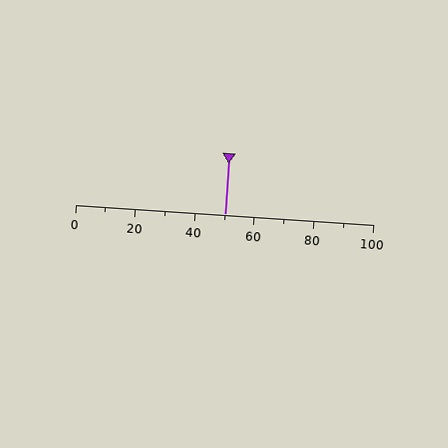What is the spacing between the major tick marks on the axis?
The major ticks are spaced 20 apart.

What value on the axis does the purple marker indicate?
The marker indicates approximately 50.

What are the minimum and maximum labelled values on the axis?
The axis runs from 0 to 100.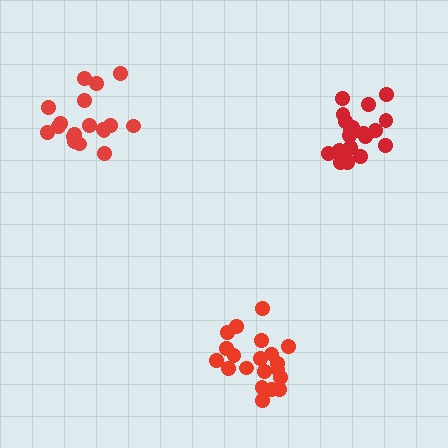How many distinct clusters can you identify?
There are 3 distinct clusters.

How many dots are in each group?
Group 1: 18 dots, Group 2: 21 dots, Group 3: 20 dots (59 total).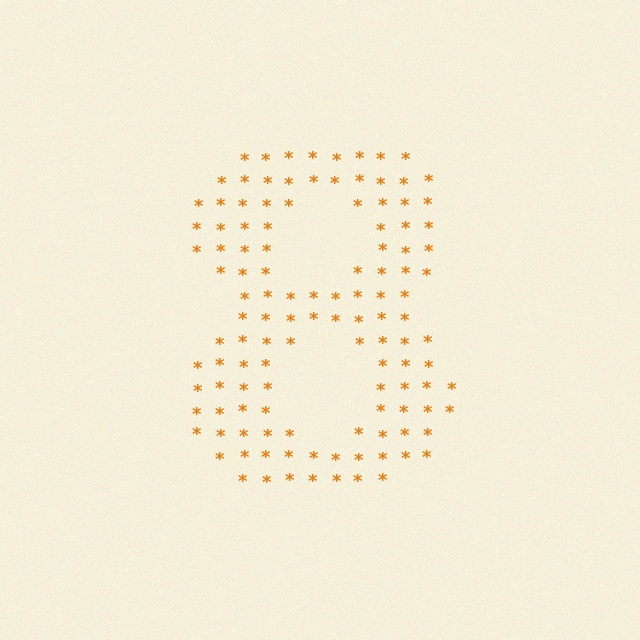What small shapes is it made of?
It is made of small asterisks.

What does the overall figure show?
The overall figure shows the digit 8.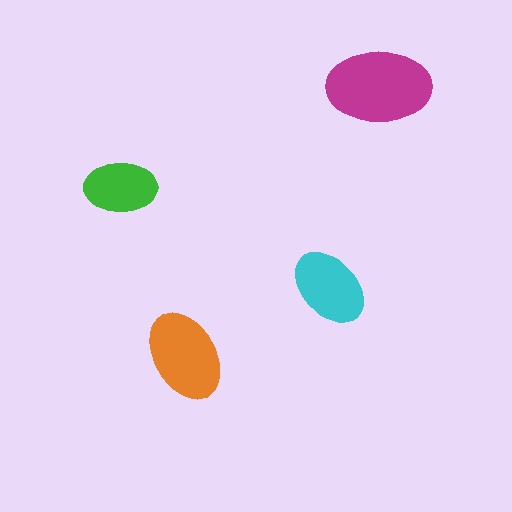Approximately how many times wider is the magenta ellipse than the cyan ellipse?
About 1.5 times wider.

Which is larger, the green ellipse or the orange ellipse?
The orange one.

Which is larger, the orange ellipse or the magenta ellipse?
The magenta one.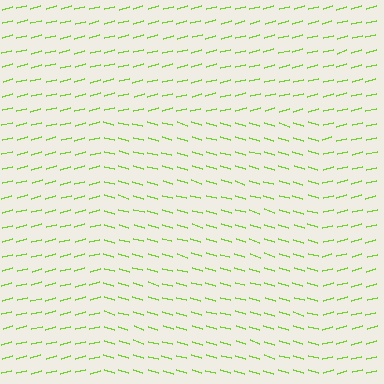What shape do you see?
I see a rectangle.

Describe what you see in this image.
The image is filled with small lime line segments. A rectangle region in the image has lines oriented differently from the surrounding lines, creating a visible texture boundary.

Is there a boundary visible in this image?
Yes, there is a texture boundary formed by a change in line orientation.